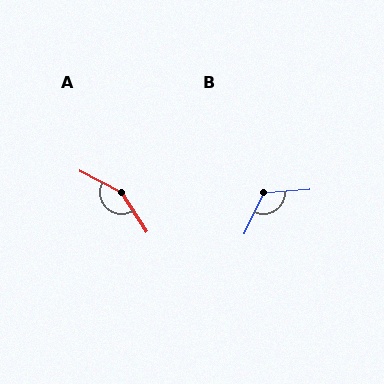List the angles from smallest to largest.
B (119°), A (150°).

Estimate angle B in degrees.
Approximately 119 degrees.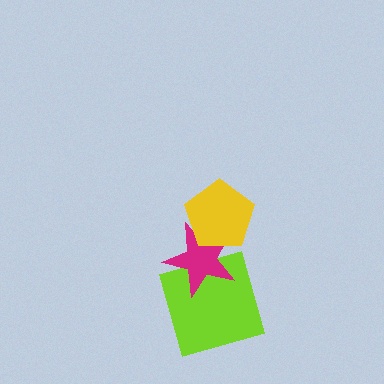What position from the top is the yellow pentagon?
The yellow pentagon is 1st from the top.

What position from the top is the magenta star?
The magenta star is 2nd from the top.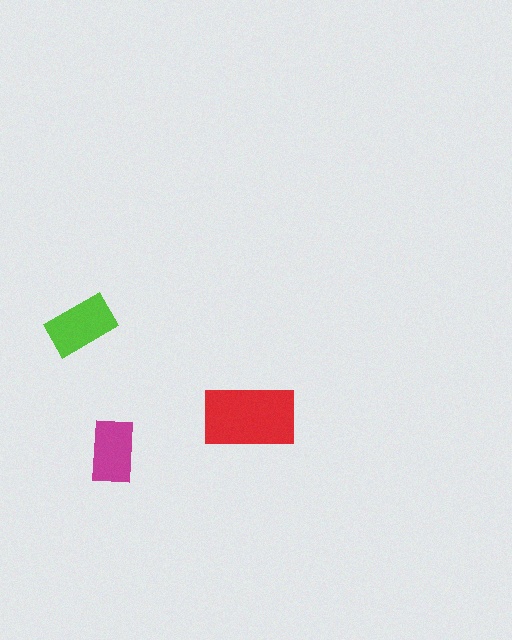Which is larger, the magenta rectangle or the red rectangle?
The red one.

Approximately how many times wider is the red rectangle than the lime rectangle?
About 1.5 times wider.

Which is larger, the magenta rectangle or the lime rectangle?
The lime one.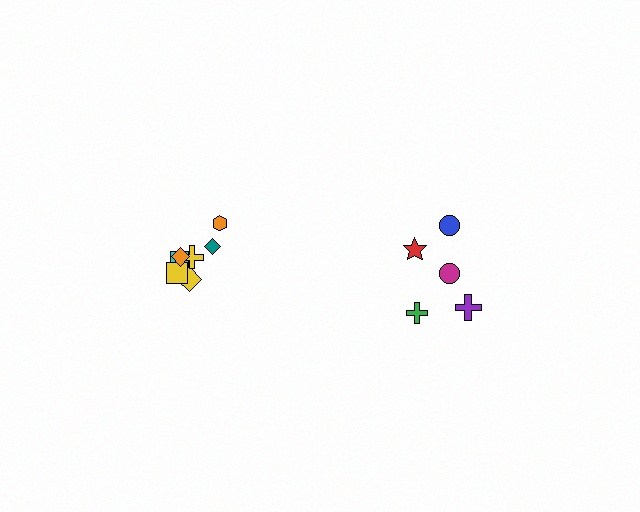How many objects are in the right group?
There are 5 objects.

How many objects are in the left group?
There are 7 objects.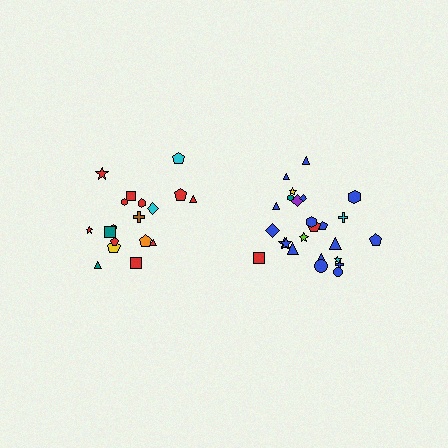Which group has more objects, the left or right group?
The right group.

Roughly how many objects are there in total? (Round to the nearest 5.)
Roughly 45 objects in total.